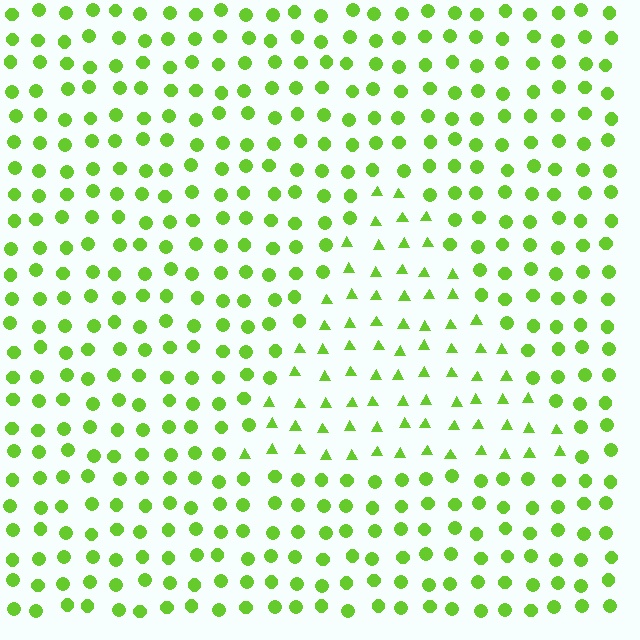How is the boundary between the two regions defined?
The boundary is defined by a change in element shape: triangles inside vs. circles outside. All elements share the same color and spacing.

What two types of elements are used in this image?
The image uses triangles inside the triangle region and circles outside it.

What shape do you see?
I see a triangle.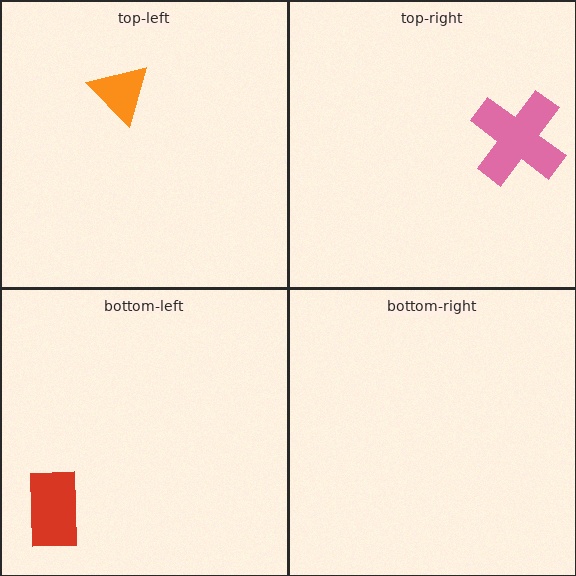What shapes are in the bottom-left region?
The red rectangle.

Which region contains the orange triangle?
The top-left region.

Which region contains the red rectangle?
The bottom-left region.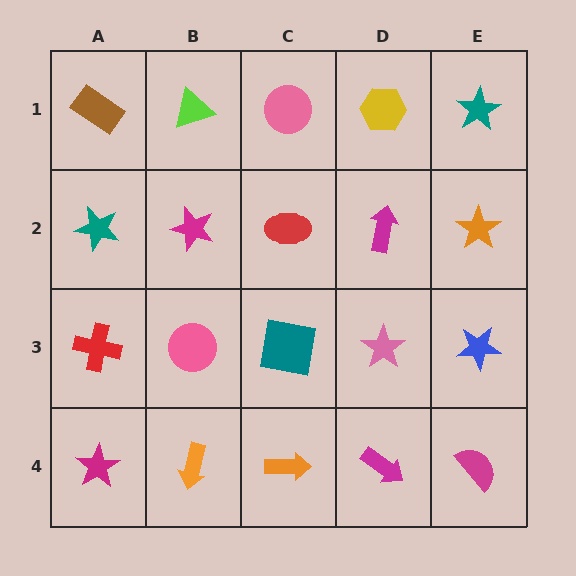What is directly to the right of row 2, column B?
A red ellipse.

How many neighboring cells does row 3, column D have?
4.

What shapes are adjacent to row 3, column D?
A magenta arrow (row 2, column D), a magenta arrow (row 4, column D), a teal square (row 3, column C), a blue star (row 3, column E).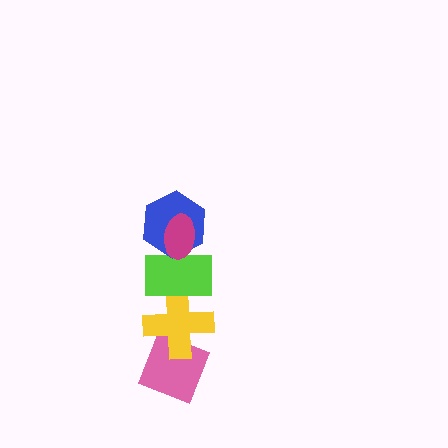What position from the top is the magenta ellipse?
The magenta ellipse is 1st from the top.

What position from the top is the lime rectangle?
The lime rectangle is 3rd from the top.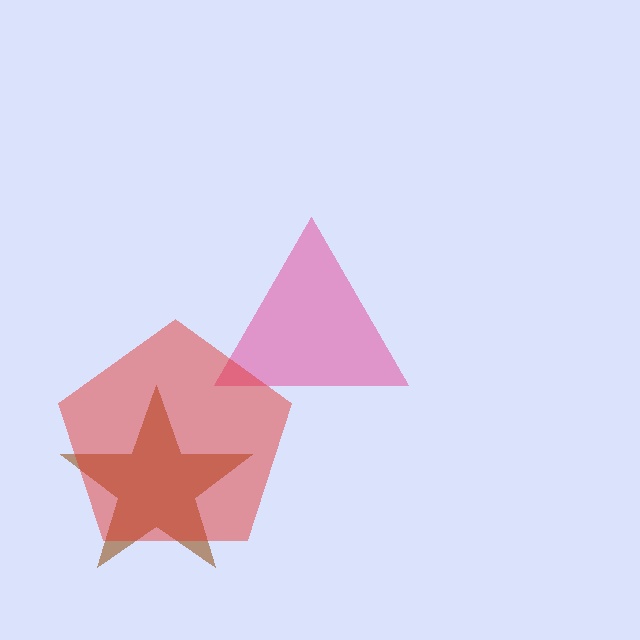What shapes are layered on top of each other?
The layered shapes are: a brown star, a pink triangle, a red pentagon.